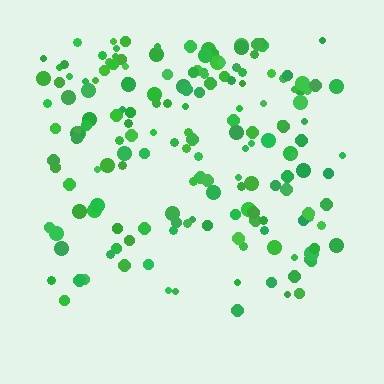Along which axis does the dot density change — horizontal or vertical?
Vertical.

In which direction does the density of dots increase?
From bottom to top, with the top side densest.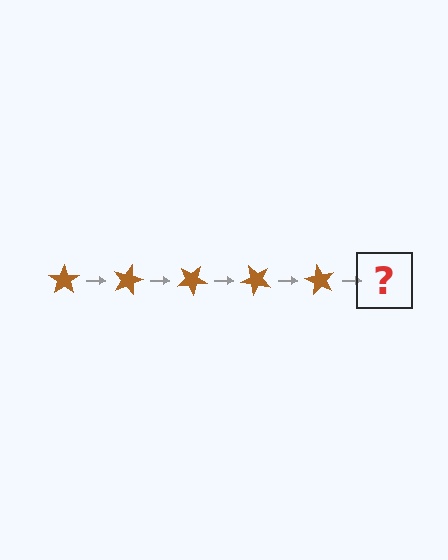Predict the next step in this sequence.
The next step is a brown star rotated 75 degrees.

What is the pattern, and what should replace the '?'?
The pattern is that the star rotates 15 degrees each step. The '?' should be a brown star rotated 75 degrees.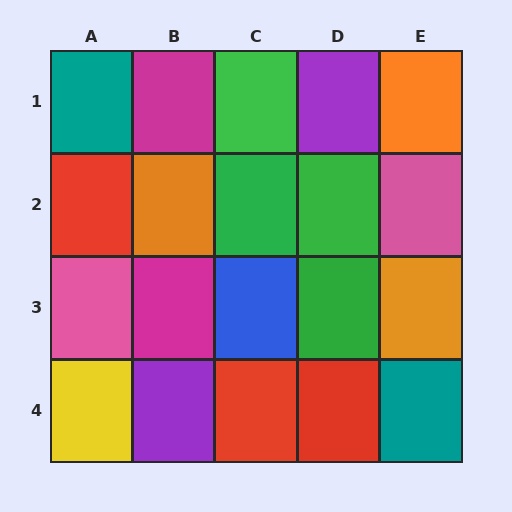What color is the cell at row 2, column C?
Green.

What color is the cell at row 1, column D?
Purple.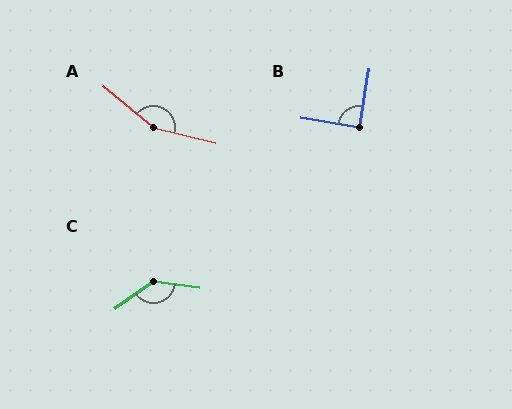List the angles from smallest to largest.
B (90°), C (138°), A (154°).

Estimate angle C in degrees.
Approximately 138 degrees.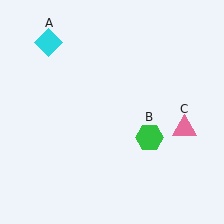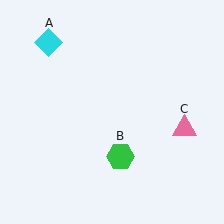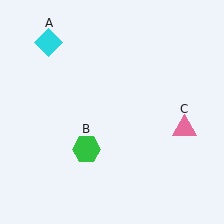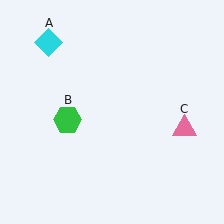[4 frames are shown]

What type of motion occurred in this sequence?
The green hexagon (object B) rotated clockwise around the center of the scene.